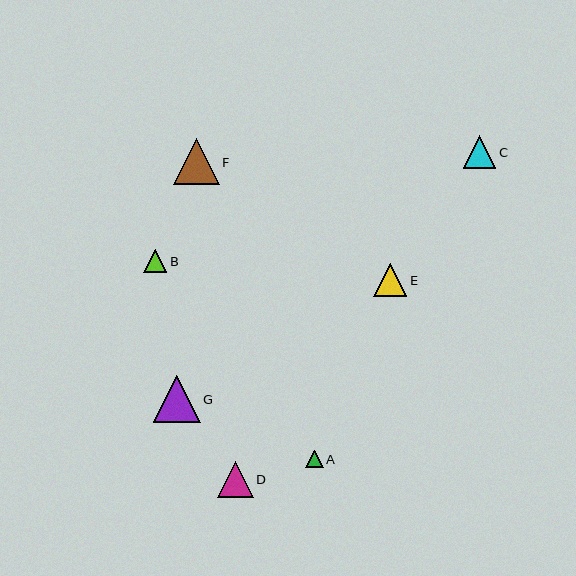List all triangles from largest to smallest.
From largest to smallest: G, F, D, E, C, B, A.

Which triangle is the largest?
Triangle G is the largest with a size of approximately 47 pixels.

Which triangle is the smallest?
Triangle A is the smallest with a size of approximately 18 pixels.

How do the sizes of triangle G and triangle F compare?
Triangle G and triangle F are approximately the same size.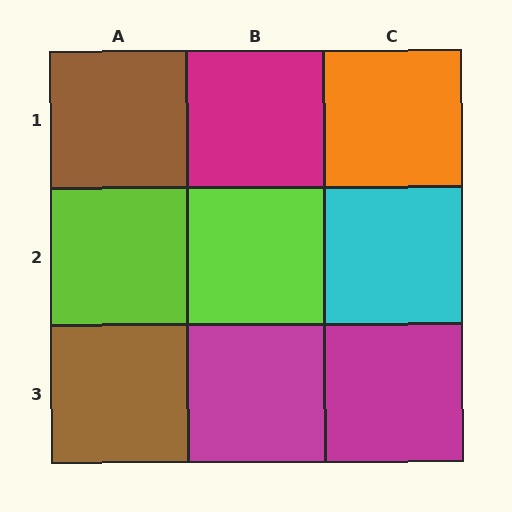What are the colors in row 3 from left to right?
Brown, magenta, magenta.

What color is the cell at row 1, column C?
Orange.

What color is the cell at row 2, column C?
Cyan.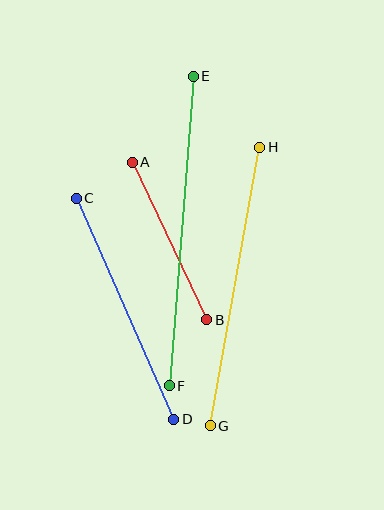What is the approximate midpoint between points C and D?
The midpoint is at approximately (125, 309) pixels.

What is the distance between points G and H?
The distance is approximately 283 pixels.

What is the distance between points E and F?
The distance is approximately 310 pixels.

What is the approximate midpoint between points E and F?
The midpoint is at approximately (181, 231) pixels.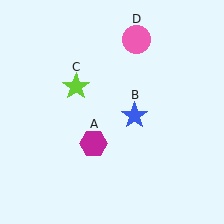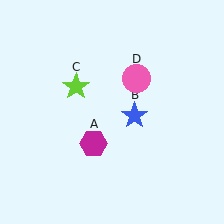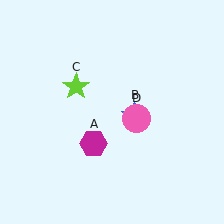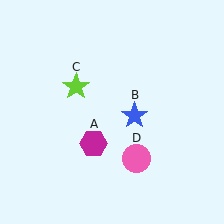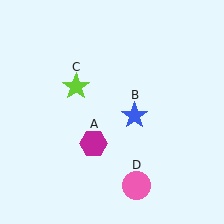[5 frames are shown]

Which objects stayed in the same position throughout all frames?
Magenta hexagon (object A) and blue star (object B) and lime star (object C) remained stationary.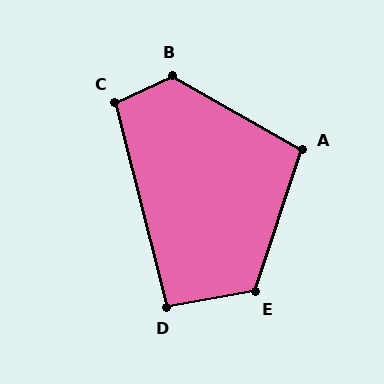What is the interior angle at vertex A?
Approximately 102 degrees (obtuse).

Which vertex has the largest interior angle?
B, at approximately 125 degrees.